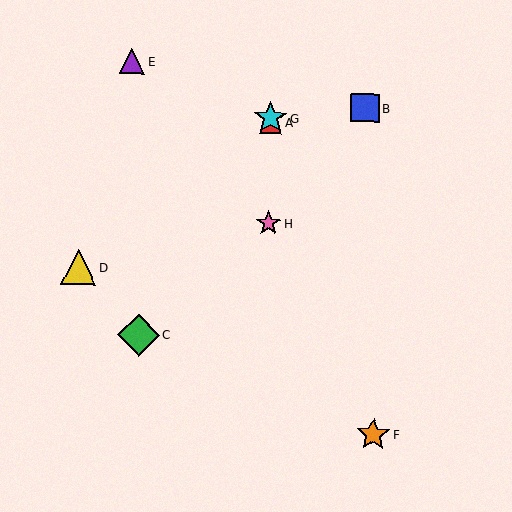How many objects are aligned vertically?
3 objects (A, G, H) are aligned vertically.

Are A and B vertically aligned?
No, A is at x≈270 and B is at x≈365.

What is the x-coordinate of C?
Object C is at x≈139.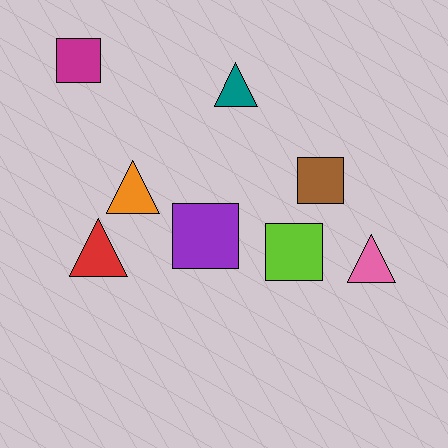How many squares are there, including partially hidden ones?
There are 4 squares.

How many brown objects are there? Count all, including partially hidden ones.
There is 1 brown object.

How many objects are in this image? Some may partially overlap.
There are 8 objects.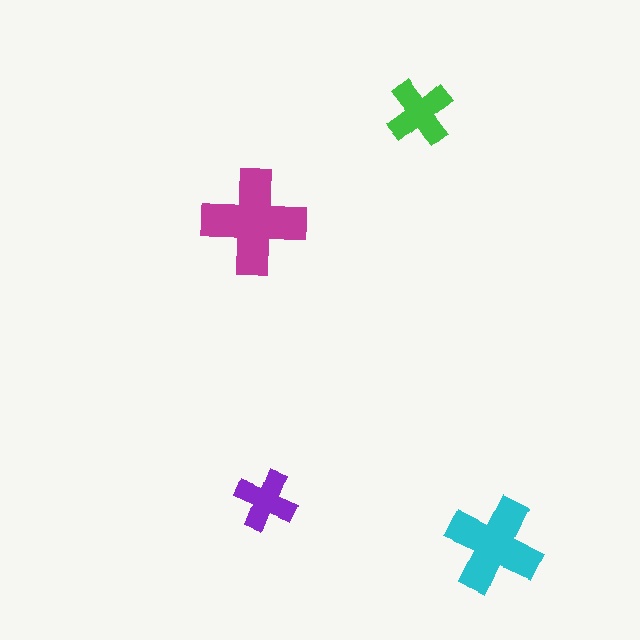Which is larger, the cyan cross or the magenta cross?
The magenta one.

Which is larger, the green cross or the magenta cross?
The magenta one.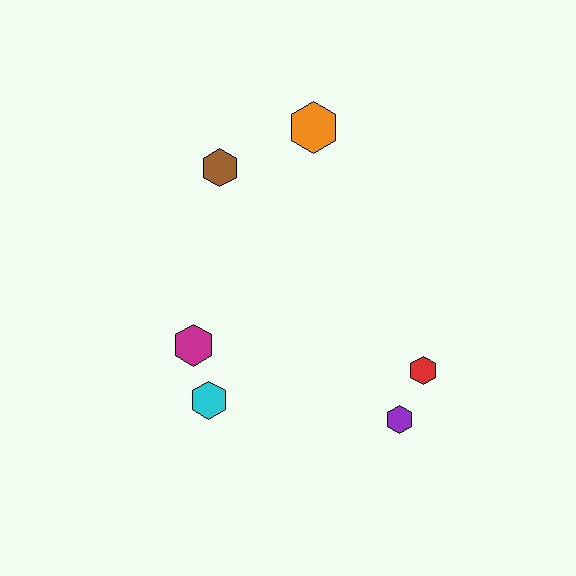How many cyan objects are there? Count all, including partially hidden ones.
There is 1 cyan object.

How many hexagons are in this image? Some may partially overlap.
There are 6 hexagons.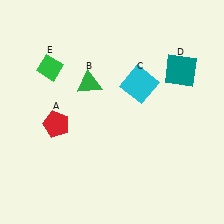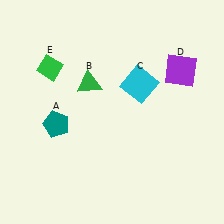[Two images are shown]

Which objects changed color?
A changed from red to teal. D changed from teal to purple.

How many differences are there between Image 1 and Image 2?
There are 2 differences between the two images.